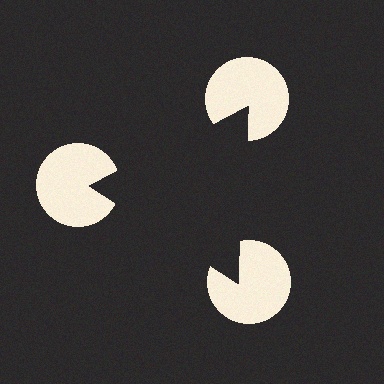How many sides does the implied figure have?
3 sides.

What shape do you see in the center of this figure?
An illusory triangle — its edges are inferred from the aligned wedge cuts in the pac-man discs, not physically drawn.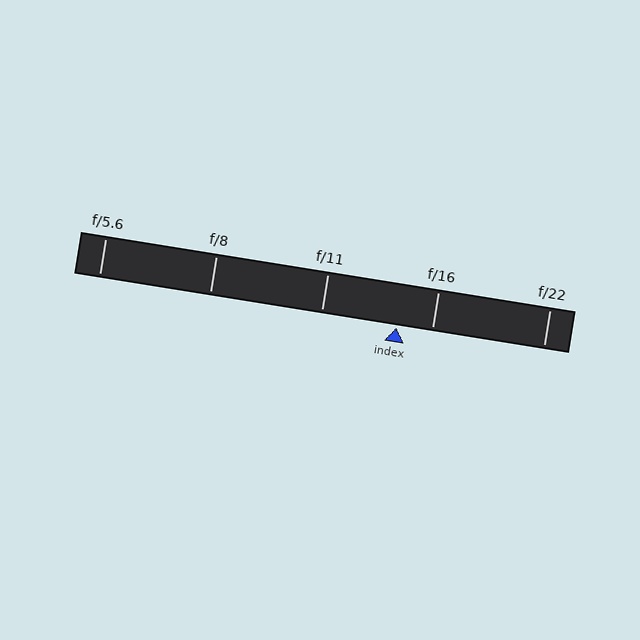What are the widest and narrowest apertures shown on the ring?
The widest aperture shown is f/5.6 and the narrowest is f/22.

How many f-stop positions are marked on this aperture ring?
There are 5 f-stop positions marked.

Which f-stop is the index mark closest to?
The index mark is closest to f/16.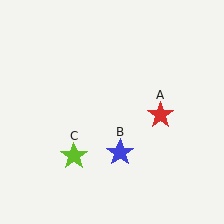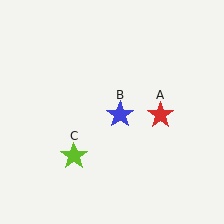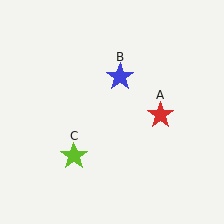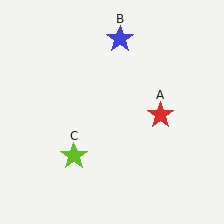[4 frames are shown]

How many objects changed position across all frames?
1 object changed position: blue star (object B).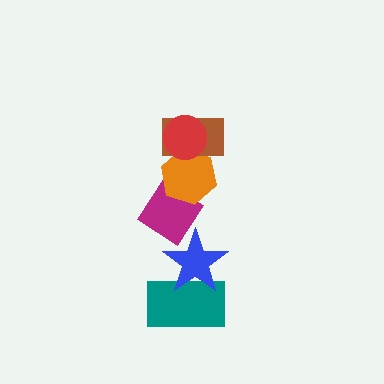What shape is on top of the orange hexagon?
The brown rectangle is on top of the orange hexagon.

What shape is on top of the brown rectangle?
The red circle is on top of the brown rectangle.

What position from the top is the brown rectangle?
The brown rectangle is 2nd from the top.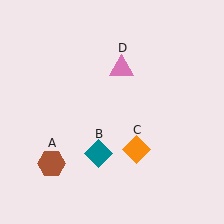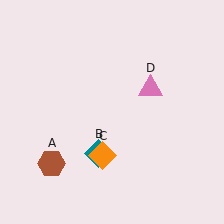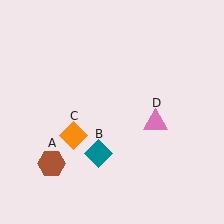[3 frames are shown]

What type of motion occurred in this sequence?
The orange diamond (object C), pink triangle (object D) rotated clockwise around the center of the scene.